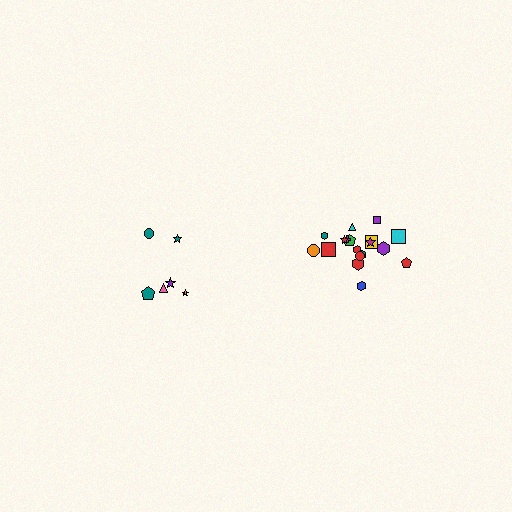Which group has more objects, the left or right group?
The right group.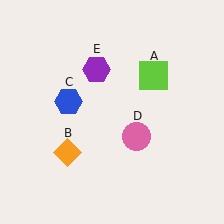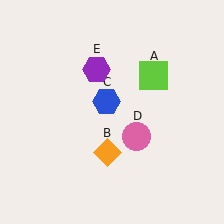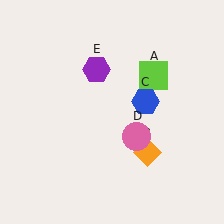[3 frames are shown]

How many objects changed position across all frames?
2 objects changed position: orange diamond (object B), blue hexagon (object C).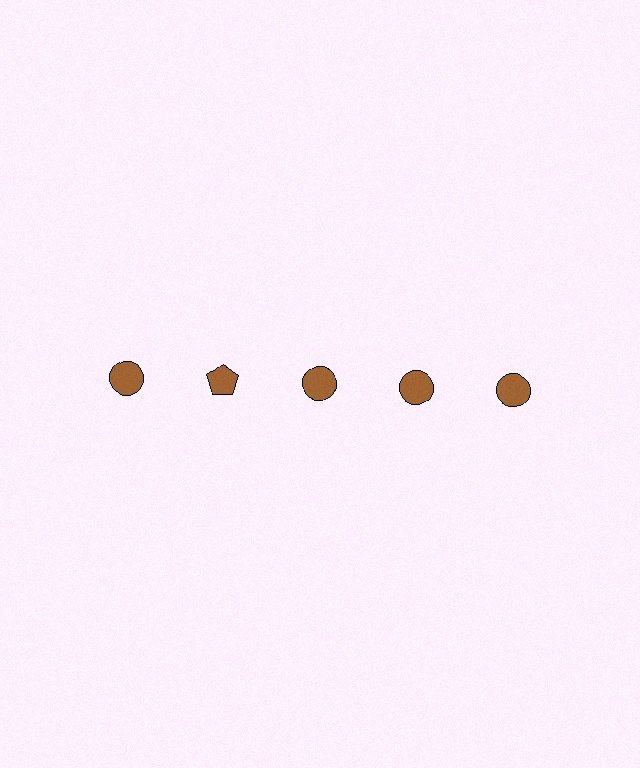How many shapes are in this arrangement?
There are 5 shapes arranged in a grid pattern.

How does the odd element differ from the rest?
It has a different shape: pentagon instead of circle.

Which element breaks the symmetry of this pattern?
The brown pentagon in the top row, second from left column breaks the symmetry. All other shapes are brown circles.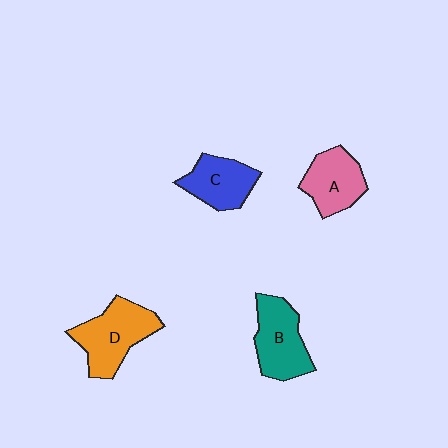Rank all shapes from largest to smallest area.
From largest to smallest: D (orange), B (teal), A (pink), C (blue).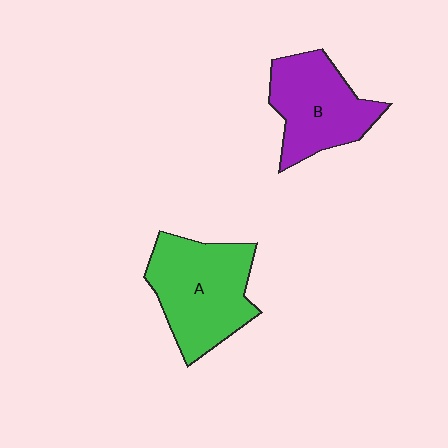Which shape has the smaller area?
Shape B (purple).